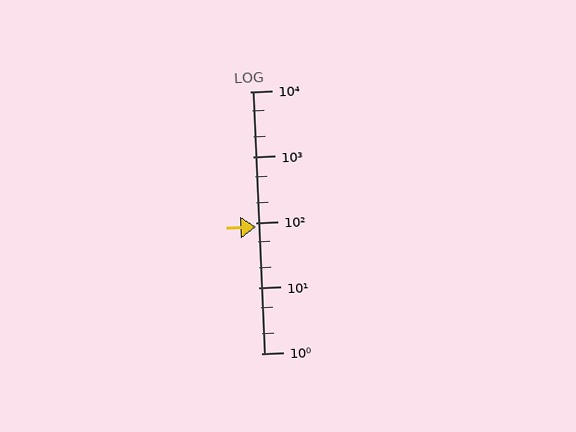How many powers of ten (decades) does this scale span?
The scale spans 4 decades, from 1 to 10000.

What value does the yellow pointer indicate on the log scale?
The pointer indicates approximately 86.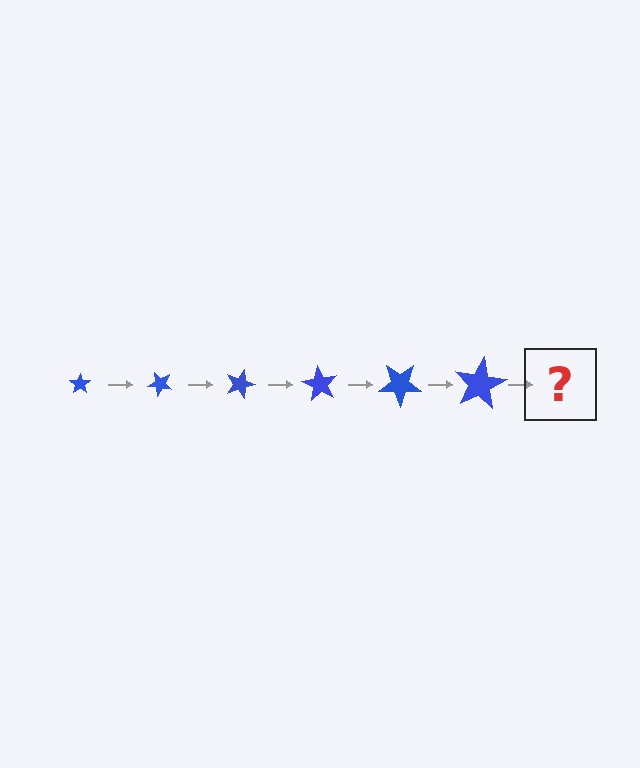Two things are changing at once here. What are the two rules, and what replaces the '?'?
The two rules are that the star grows larger each step and it rotates 45 degrees each step. The '?' should be a star, larger than the previous one and rotated 270 degrees from the start.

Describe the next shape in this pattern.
It should be a star, larger than the previous one and rotated 270 degrees from the start.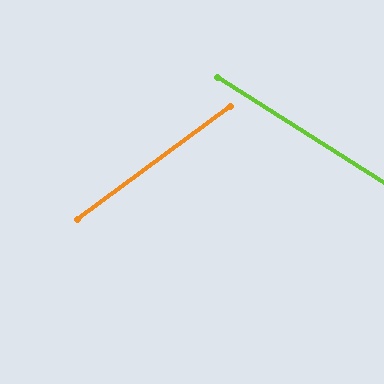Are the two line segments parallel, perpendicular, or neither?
Neither parallel nor perpendicular — they differ by about 69°.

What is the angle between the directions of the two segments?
Approximately 69 degrees.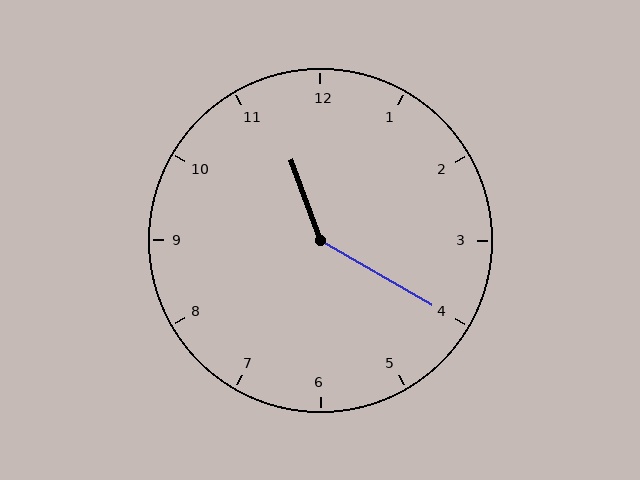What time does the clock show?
11:20.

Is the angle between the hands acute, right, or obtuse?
It is obtuse.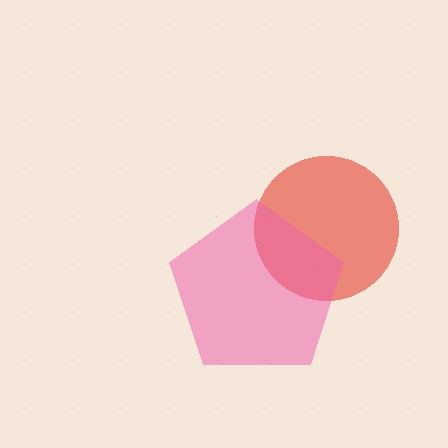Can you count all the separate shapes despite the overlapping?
Yes, there are 2 separate shapes.